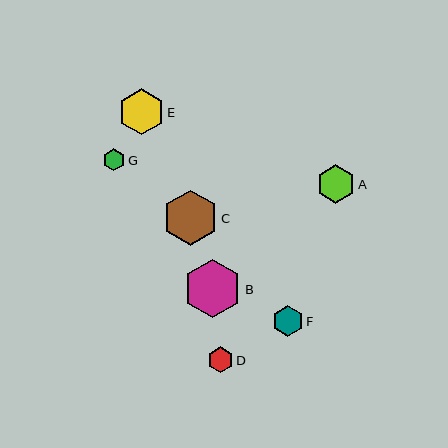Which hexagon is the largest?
Hexagon B is the largest with a size of approximately 58 pixels.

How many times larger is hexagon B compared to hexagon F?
Hexagon B is approximately 1.9 times the size of hexagon F.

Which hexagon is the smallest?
Hexagon G is the smallest with a size of approximately 22 pixels.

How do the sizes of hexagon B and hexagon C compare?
Hexagon B and hexagon C are approximately the same size.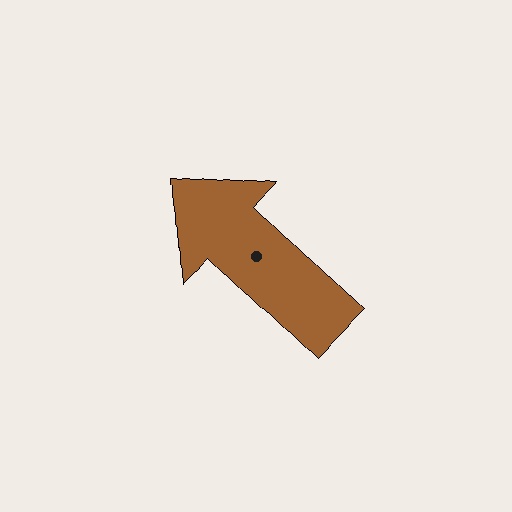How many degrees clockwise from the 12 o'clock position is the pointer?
Approximately 315 degrees.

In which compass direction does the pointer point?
Northwest.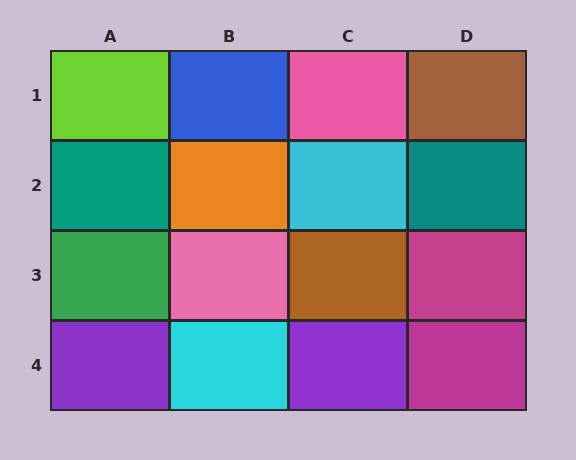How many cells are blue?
1 cell is blue.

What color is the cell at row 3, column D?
Magenta.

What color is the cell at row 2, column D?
Teal.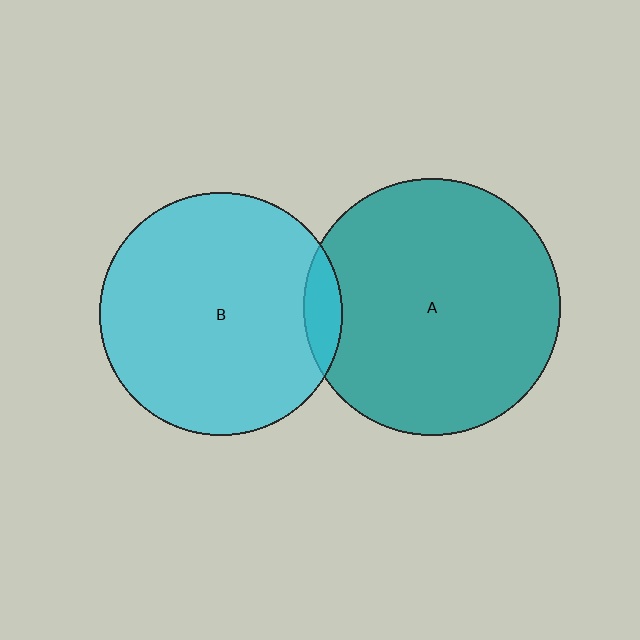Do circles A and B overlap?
Yes.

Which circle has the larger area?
Circle A (teal).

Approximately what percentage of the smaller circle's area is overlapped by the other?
Approximately 10%.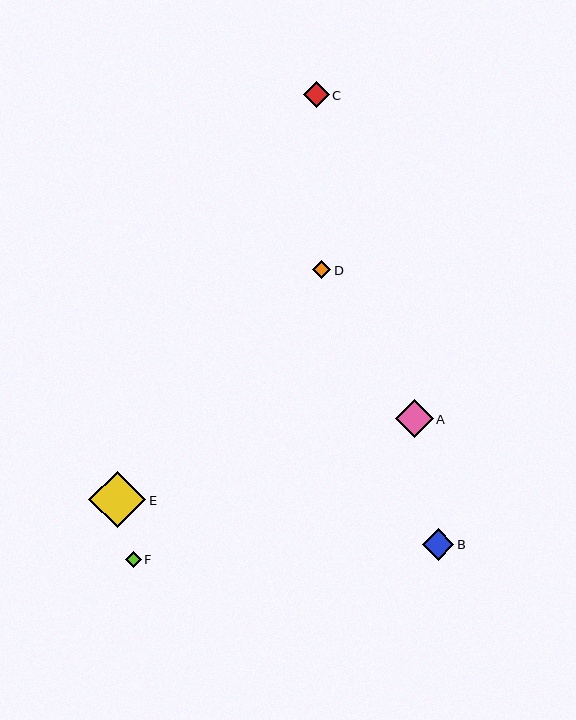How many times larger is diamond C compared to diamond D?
Diamond C is approximately 1.4 times the size of diamond D.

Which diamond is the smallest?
Diamond F is the smallest with a size of approximately 16 pixels.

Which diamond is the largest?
Diamond E is the largest with a size of approximately 57 pixels.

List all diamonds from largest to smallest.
From largest to smallest: E, A, B, C, D, F.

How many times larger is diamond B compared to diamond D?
Diamond B is approximately 1.7 times the size of diamond D.